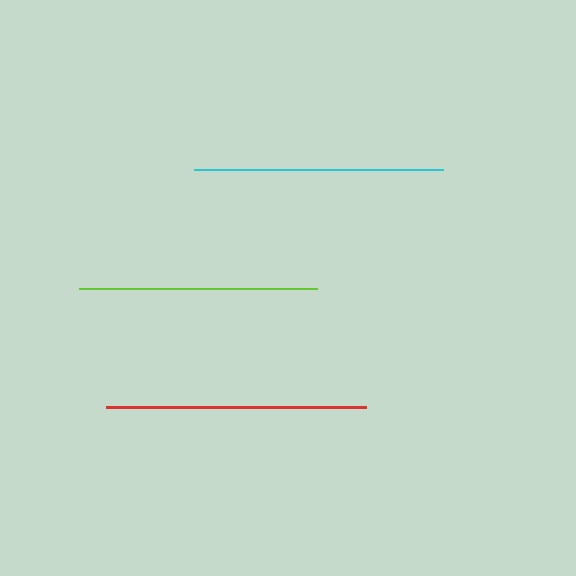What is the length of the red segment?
The red segment is approximately 260 pixels long.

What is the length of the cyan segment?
The cyan segment is approximately 249 pixels long.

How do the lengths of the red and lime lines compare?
The red and lime lines are approximately the same length.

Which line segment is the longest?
The red line is the longest at approximately 260 pixels.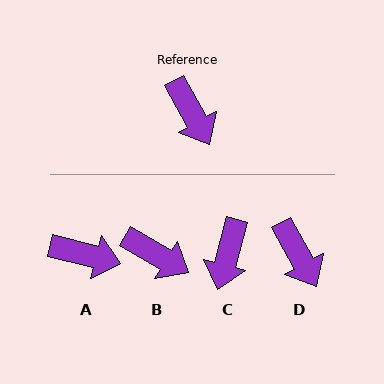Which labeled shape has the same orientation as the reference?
D.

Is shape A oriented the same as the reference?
No, it is off by about 47 degrees.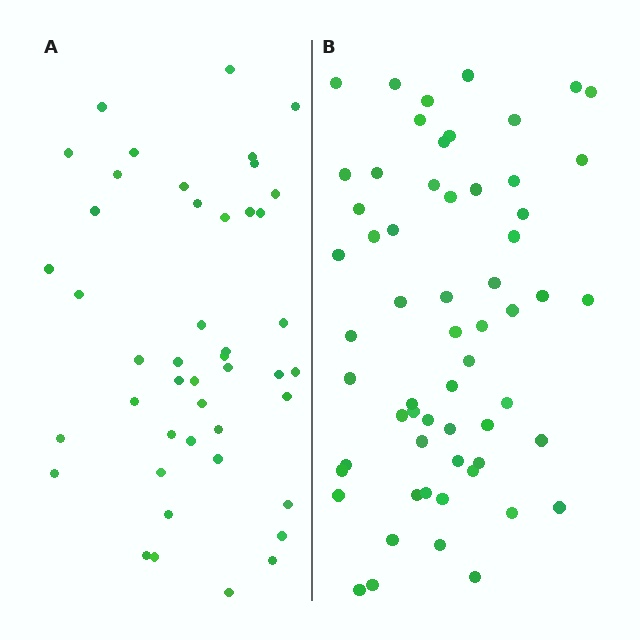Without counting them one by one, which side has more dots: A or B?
Region B (the right region) has more dots.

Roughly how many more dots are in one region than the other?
Region B has approximately 15 more dots than region A.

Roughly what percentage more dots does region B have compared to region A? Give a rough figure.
About 35% more.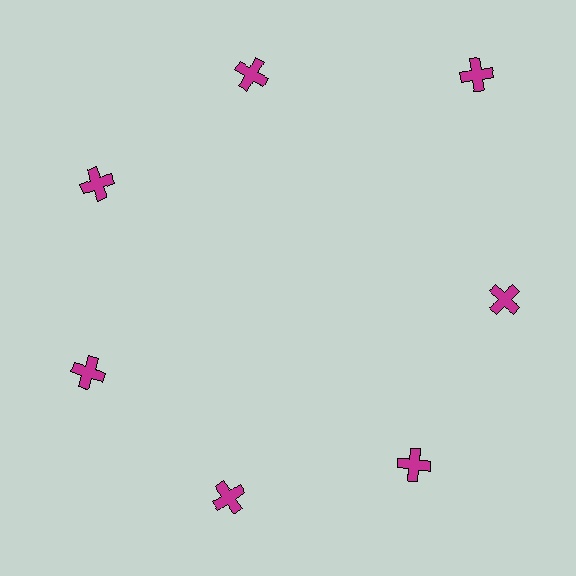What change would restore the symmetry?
The symmetry would be restored by moving it inward, back onto the ring so that all 7 crosses sit at equal angles and equal distance from the center.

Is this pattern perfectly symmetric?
No. The 7 magenta crosses are arranged in a ring, but one element near the 1 o'clock position is pushed outward from the center, breaking the 7-fold rotational symmetry.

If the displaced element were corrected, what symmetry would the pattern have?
It would have 7-fold rotational symmetry — the pattern would map onto itself every 51 degrees.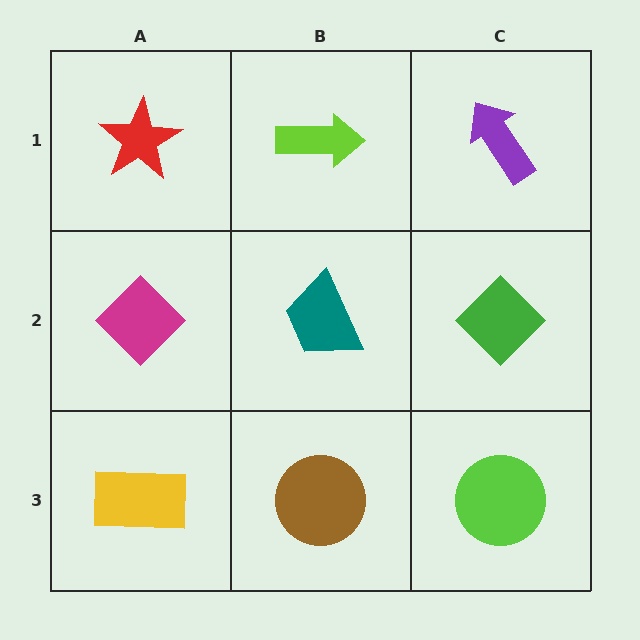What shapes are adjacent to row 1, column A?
A magenta diamond (row 2, column A), a lime arrow (row 1, column B).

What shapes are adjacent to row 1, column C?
A green diamond (row 2, column C), a lime arrow (row 1, column B).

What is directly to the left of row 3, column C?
A brown circle.